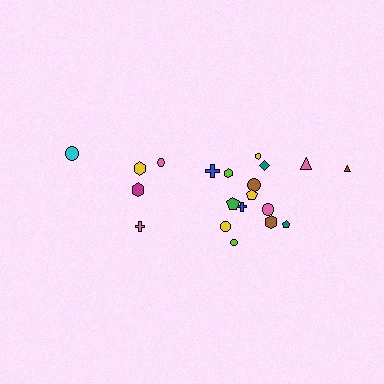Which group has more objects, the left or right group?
The right group.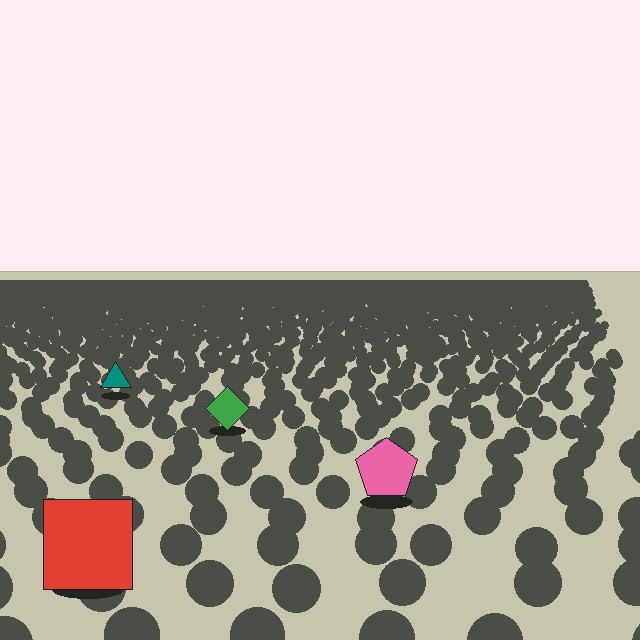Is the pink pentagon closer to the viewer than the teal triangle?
Yes. The pink pentagon is closer — you can tell from the texture gradient: the ground texture is coarser near it.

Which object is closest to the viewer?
The red square is closest. The texture marks near it are larger and more spread out.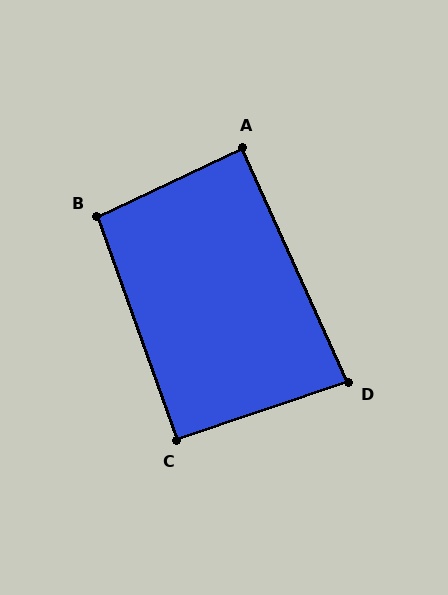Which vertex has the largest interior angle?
B, at approximately 96 degrees.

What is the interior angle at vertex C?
Approximately 91 degrees (approximately right).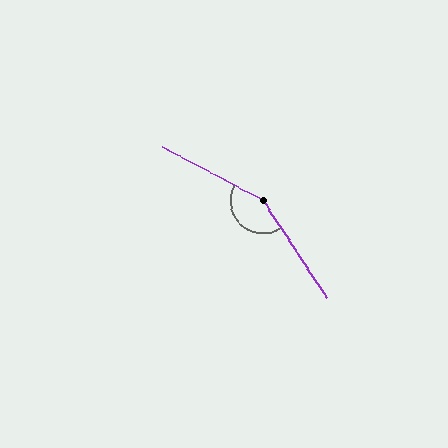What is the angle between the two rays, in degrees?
Approximately 151 degrees.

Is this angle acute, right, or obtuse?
It is obtuse.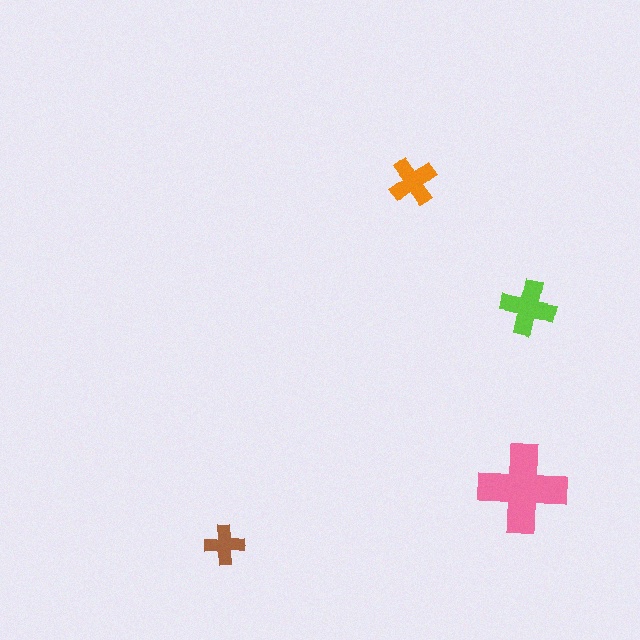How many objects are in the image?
There are 4 objects in the image.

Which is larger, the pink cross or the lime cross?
The pink one.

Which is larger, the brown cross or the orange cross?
The orange one.